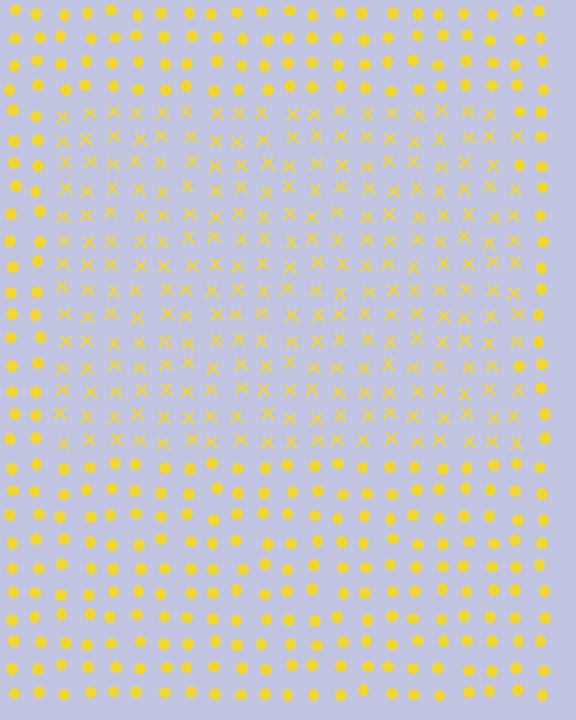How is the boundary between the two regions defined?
The boundary is defined by a change in element shape: X marks inside vs. circles outside. All elements share the same color and spacing.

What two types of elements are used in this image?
The image uses X marks inside the rectangle region and circles outside it.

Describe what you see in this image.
The image is filled with small yellow elements arranged in a uniform grid. A rectangle-shaped region contains X marks, while the surrounding area contains circles. The boundary is defined purely by the change in element shape.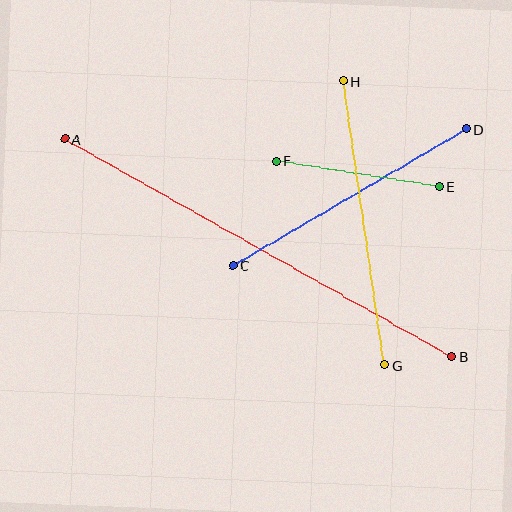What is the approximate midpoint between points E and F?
The midpoint is at approximately (358, 174) pixels.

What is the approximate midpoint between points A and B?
The midpoint is at approximately (258, 248) pixels.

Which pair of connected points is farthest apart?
Points A and B are farthest apart.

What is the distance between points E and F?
The distance is approximately 165 pixels.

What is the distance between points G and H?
The distance is approximately 287 pixels.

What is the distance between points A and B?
The distance is approximately 444 pixels.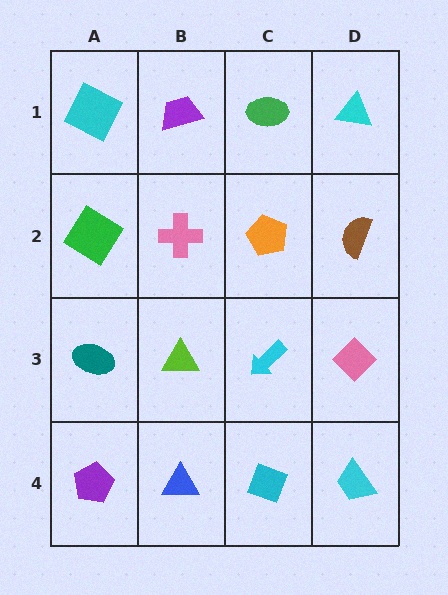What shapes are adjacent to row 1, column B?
A pink cross (row 2, column B), a cyan square (row 1, column A), a green ellipse (row 1, column C).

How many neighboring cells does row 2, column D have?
3.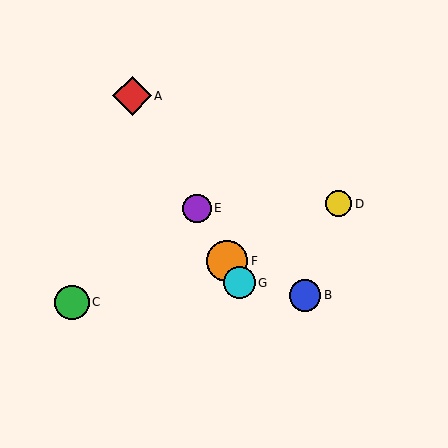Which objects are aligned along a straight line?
Objects A, E, F, G are aligned along a straight line.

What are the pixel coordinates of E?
Object E is at (197, 208).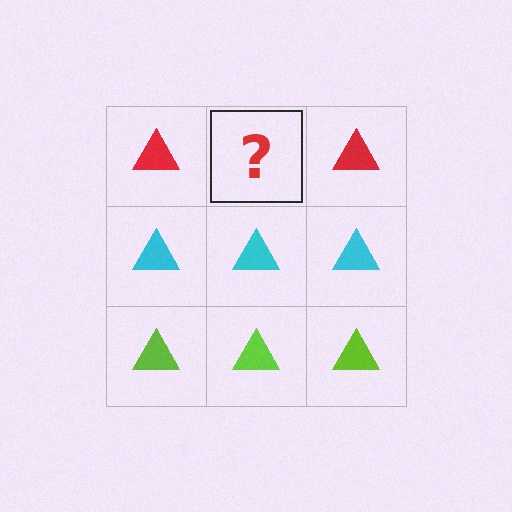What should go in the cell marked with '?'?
The missing cell should contain a red triangle.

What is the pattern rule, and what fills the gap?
The rule is that each row has a consistent color. The gap should be filled with a red triangle.